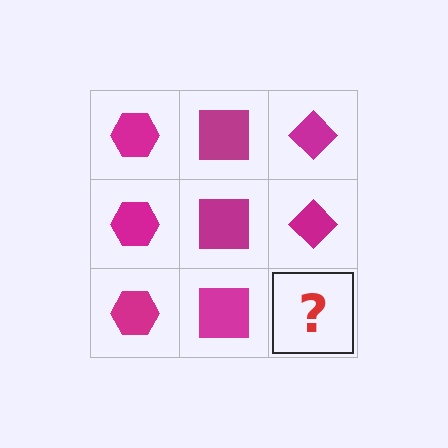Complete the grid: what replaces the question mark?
The question mark should be replaced with a magenta diamond.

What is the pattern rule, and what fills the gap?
The rule is that each column has a consistent shape. The gap should be filled with a magenta diamond.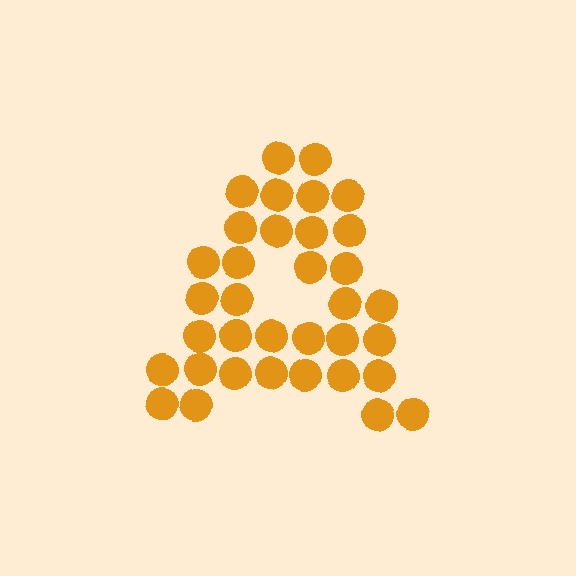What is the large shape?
The large shape is the letter A.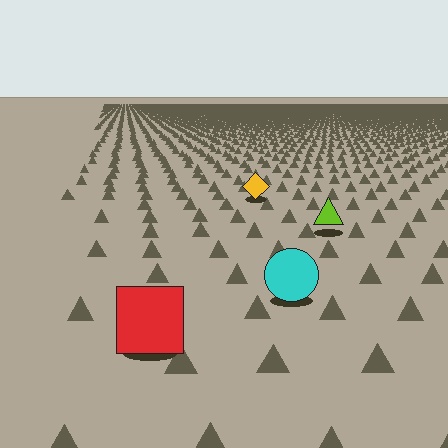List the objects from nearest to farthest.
From nearest to farthest: the red square, the cyan circle, the lime triangle, the yellow diamond.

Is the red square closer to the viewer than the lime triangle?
Yes. The red square is closer — you can tell from the texture gradient: the ground texture is coarser near it.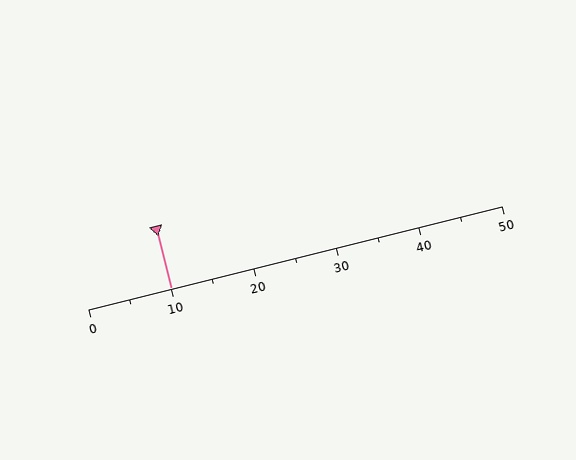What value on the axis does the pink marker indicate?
The marker indicates approximately 10.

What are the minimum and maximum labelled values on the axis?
The axis runs from 0 to 50.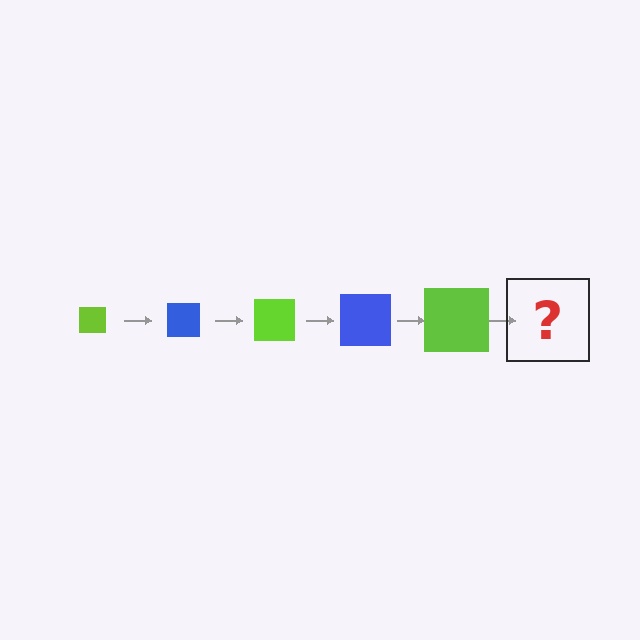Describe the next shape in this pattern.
It should be a blue square, larger than the previous one.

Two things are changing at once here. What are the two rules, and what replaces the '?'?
The two rules are that the square grows larger each step and the color cycles through lime and blue. The '?' should be a blue square, larger than the previous one.